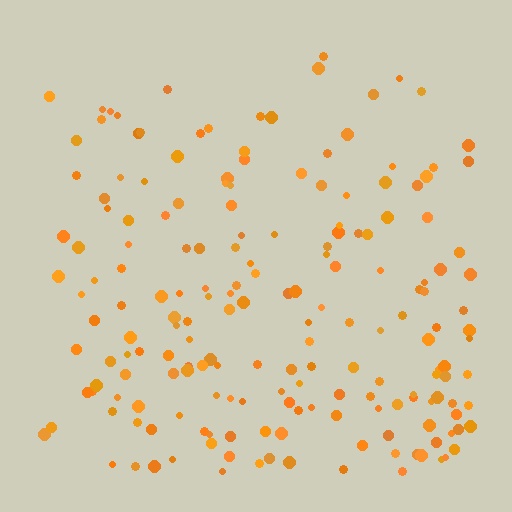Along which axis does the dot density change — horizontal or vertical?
Vertical.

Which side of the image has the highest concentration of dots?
The bottom.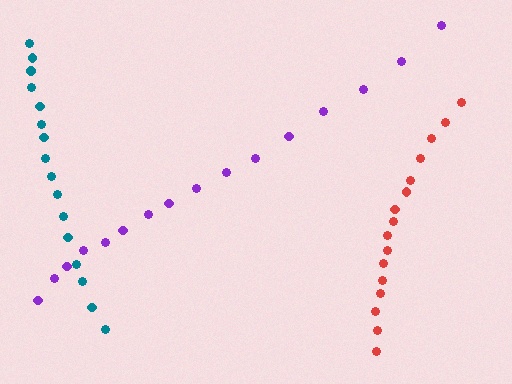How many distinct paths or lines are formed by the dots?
There are 3 distinct paths.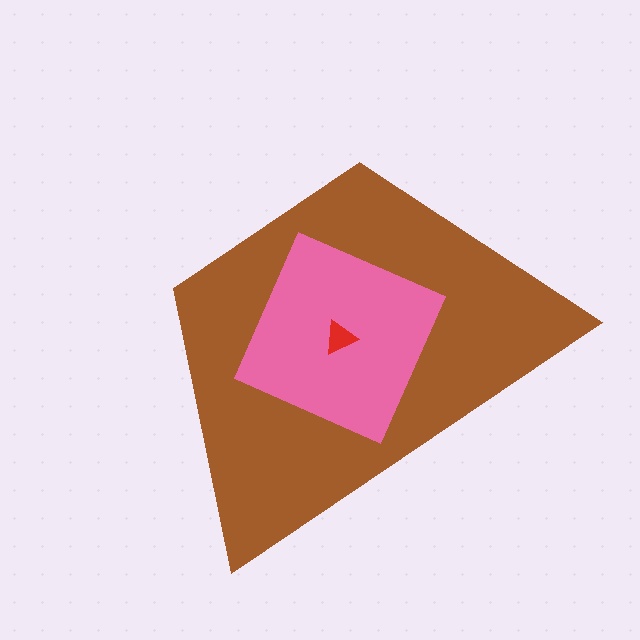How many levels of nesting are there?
3.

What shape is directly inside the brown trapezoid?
The pink square.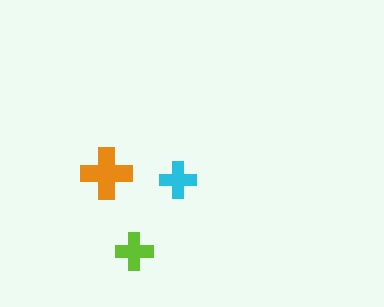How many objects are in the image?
There are 3 objects in the image.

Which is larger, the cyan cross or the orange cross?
The orange one.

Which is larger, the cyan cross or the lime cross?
The lime one.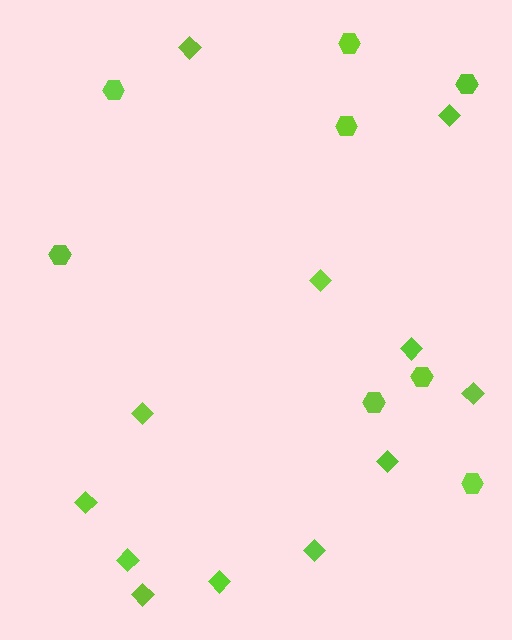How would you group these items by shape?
There are 2 groups: one group of hexagons (8) and one group of diamonds (12).